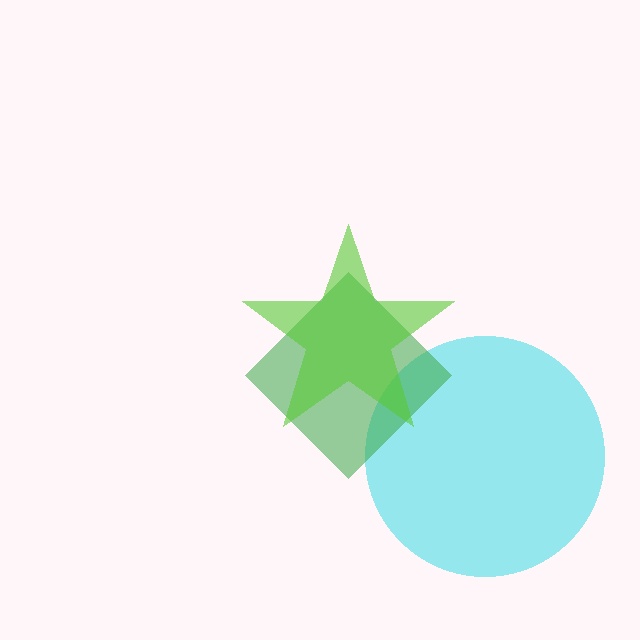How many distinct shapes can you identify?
There are 3 distinct shapes: a cyan circle, a green diamond, a lime star.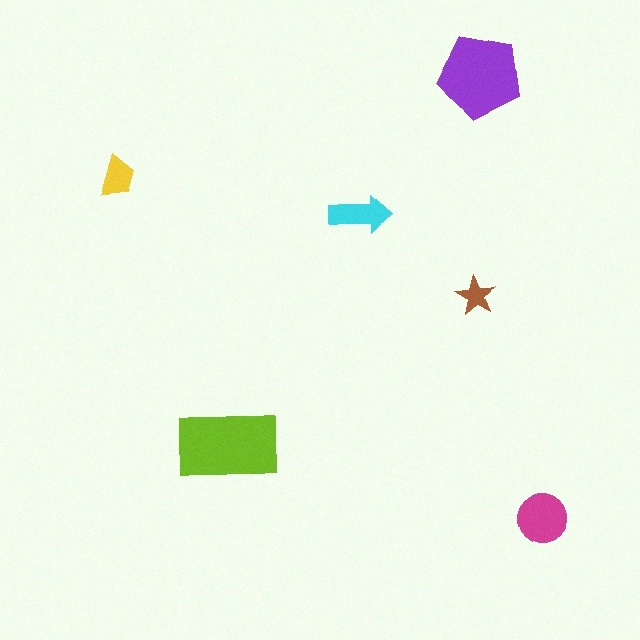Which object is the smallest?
The brown star.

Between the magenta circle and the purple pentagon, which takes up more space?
The purple pentagon.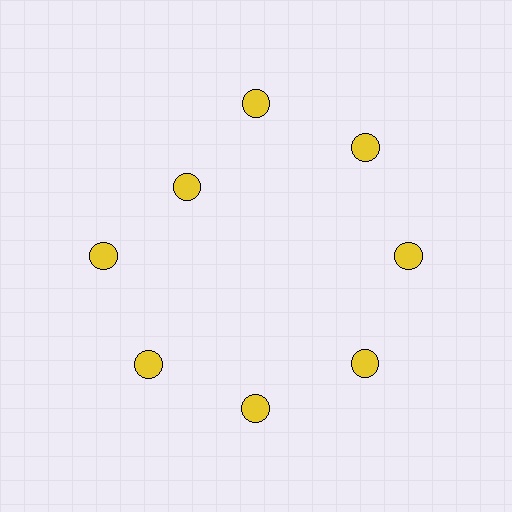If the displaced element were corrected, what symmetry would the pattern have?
It would have 8-fold rotational symmetry — the pattern would map onto itself every 45 degrees.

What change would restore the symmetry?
The symmetry would be restored by moving it outward, back onto the ring so that all 8 circles sit at equal angles and equal distance from the center.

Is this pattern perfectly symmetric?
No. The 8 yellow circles are arranged in a ring, but one element near the 10 o'clock position is pulled inward toward the center, breaking the 8-fold rotational symmetry.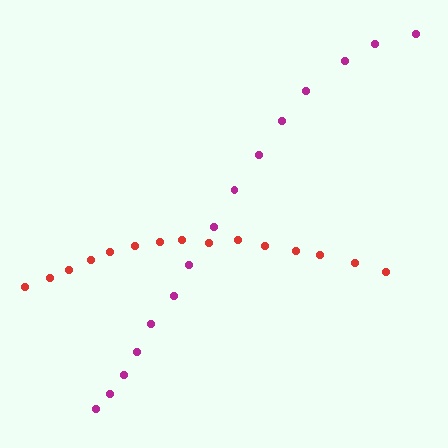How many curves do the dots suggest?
There are 2 distinct paths.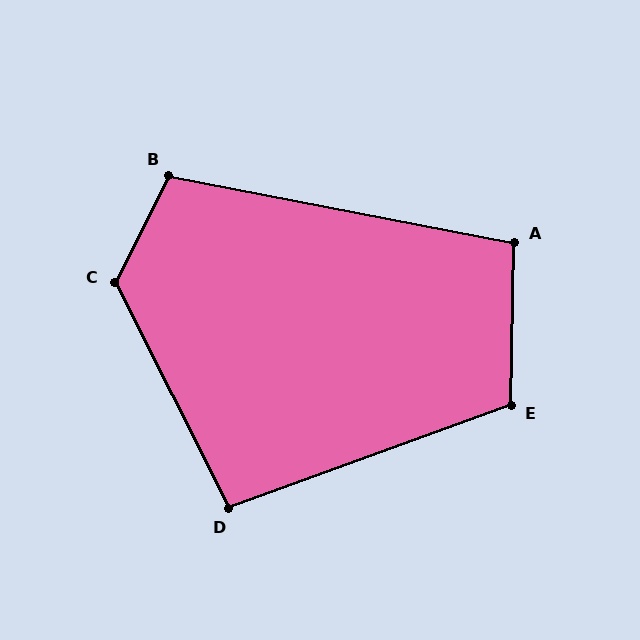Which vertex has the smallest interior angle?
D, at approximately 97 degrees.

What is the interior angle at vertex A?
Approximately 100 degrees (obtuse).